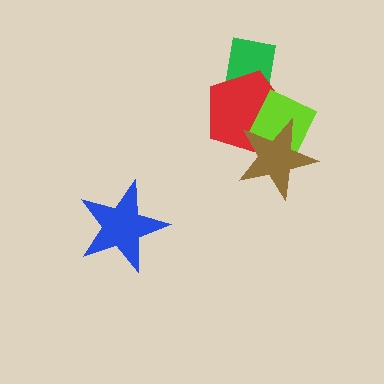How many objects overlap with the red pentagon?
3 objects overlap with the red pentagon.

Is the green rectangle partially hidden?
Yes, it is partially covered by another shape.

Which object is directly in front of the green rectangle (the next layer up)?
The red pentagon is directly in front of the green rectangle.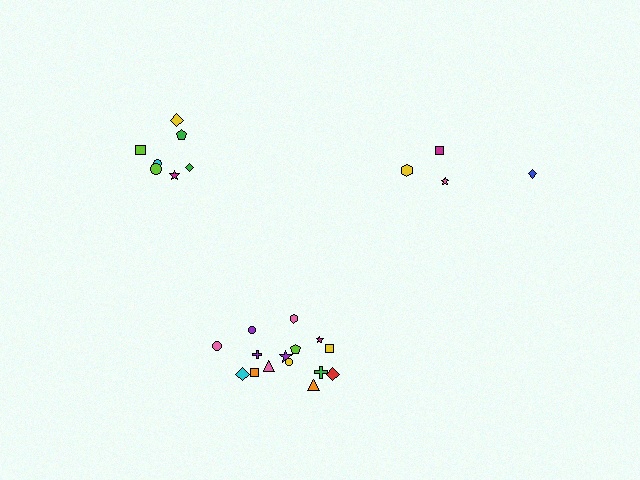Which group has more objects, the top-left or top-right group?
The top-left group.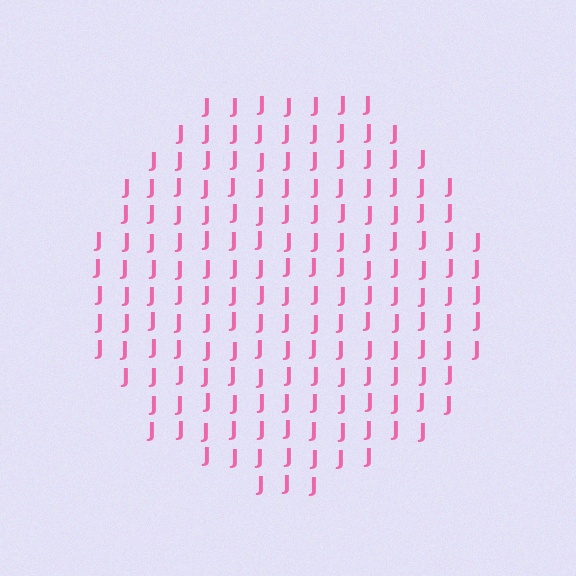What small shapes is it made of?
It is made of small letter J's.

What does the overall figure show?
The overall figure shows a circle.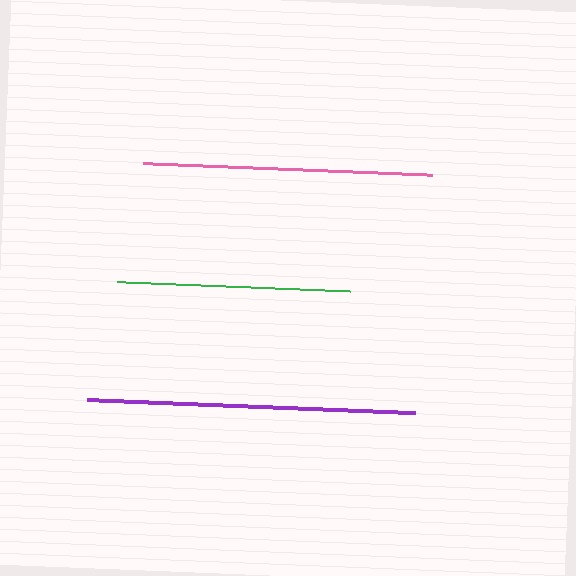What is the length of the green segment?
The green segment is approximately 233 pixels long.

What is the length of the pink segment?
The pink segment is approximately 289 pixels long.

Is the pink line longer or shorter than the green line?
The pink line is longer than the green line.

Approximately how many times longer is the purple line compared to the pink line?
The purple line is approximately 1.1 times the length of the pink line.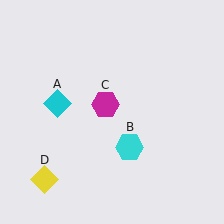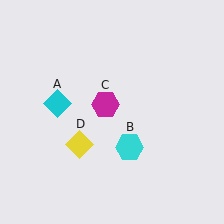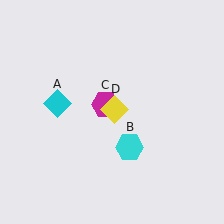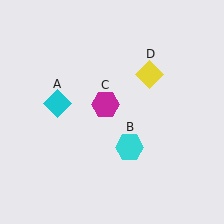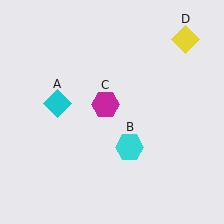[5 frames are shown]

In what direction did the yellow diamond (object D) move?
The yellow diamond (object D) moved up and to the right.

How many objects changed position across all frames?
1 object changed position: yellow diamond (object D).